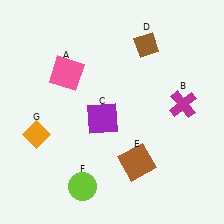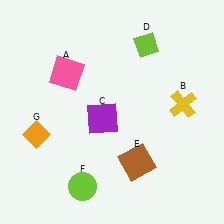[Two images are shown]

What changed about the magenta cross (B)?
In Image 1, B is magenta. In Image 2, it changed to yellow.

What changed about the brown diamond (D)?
In Image 1, D is brown. In Image 2, it changed to lime.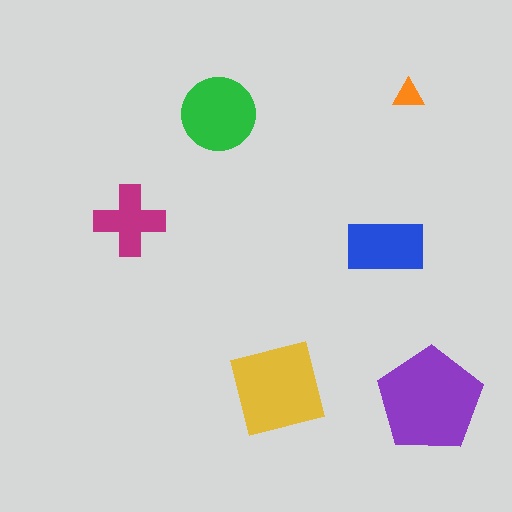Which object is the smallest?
The orange triangle.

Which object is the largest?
The purple pentagon.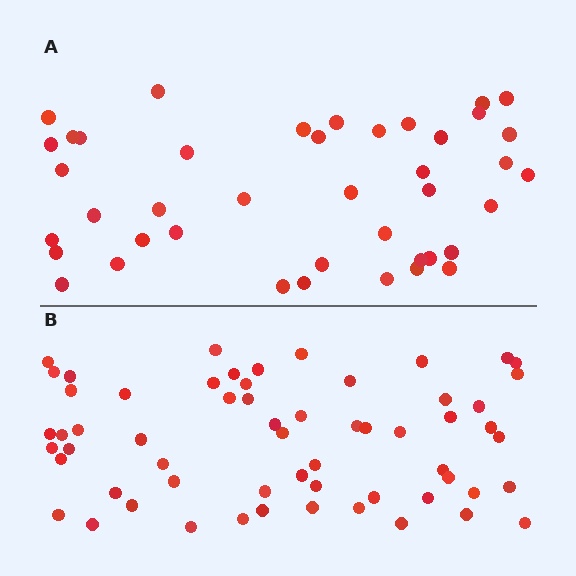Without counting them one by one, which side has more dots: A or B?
Region B (the bottom region) has more dots.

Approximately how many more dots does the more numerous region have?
Region B has approximately 20 more dots than region A.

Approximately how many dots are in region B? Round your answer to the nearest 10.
About 60 dots.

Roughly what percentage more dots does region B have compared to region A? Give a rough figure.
About 45% more.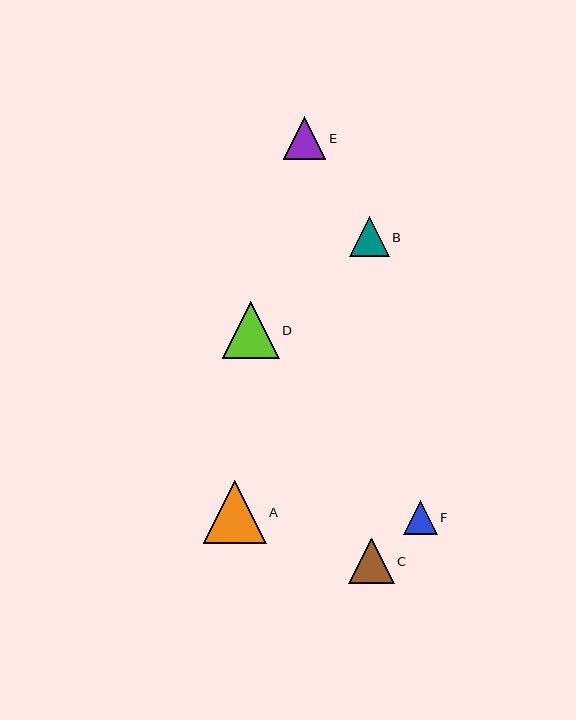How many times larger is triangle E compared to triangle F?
Triangle E is approximately 1.3 times the size of triangle F.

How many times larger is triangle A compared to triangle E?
Triangle A is approximately 1.5 times the size of triangle E.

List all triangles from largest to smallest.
From largest to smallest: A, D, C, E, B, F.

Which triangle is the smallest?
Triangle F is the smallest with a size of approximately 33 pixels.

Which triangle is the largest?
Triangle A is the largest with a size of approximately 63 pixels.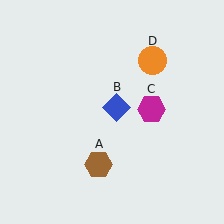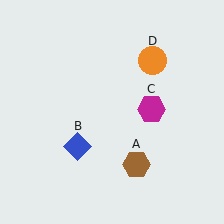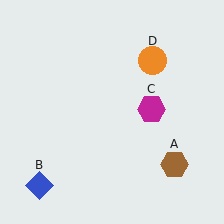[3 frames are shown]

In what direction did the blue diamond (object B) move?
The blue diamond (object B) moved down and to the left.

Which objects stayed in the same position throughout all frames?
Magenta hexagon (object C) and orange circle (object D) remained stationary.